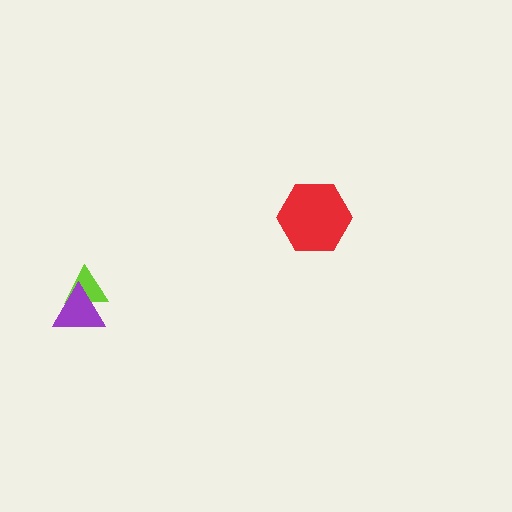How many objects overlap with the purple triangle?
1 object overlaps with the purple triangle.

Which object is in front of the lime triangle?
The purple triangle is in front of the lime triangle.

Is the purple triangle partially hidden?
No, no other shape covers it.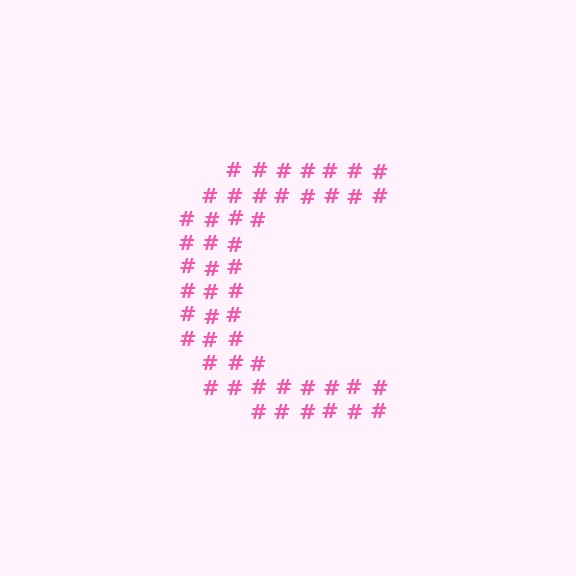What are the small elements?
The small elements are hash symbols.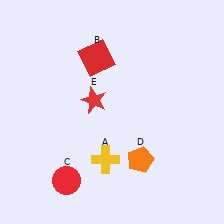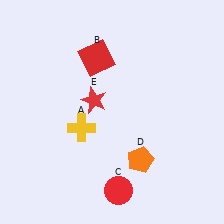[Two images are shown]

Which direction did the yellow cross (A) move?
The yellow cross (A) moved up.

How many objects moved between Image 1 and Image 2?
2 objects moved between the two images.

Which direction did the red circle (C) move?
The red circle (C) moved right.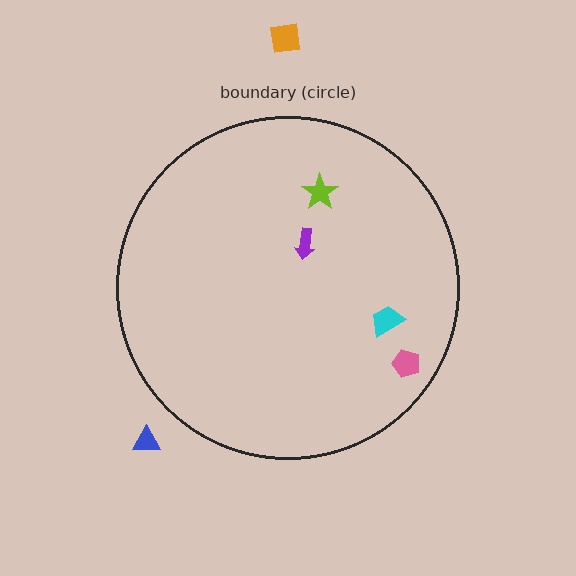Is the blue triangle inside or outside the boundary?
Outside.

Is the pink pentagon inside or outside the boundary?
Inside.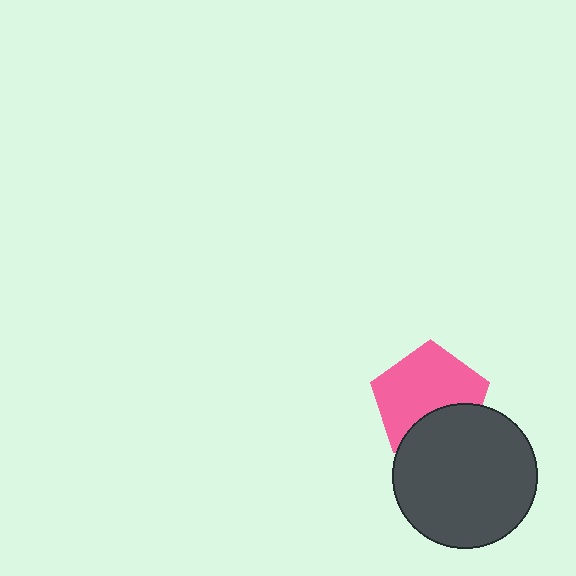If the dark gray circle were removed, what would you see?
You would see the complete pink pentagon.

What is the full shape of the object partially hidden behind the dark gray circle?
The partially hidden object is a pink pentagon.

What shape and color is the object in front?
The object in front is a dark gray circle.